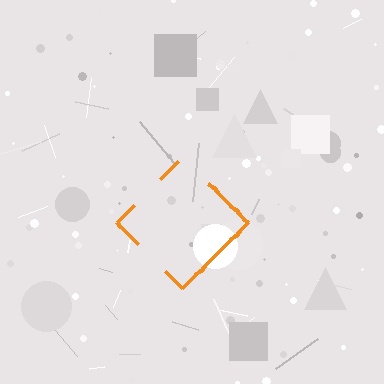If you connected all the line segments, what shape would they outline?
They would outline a diamond.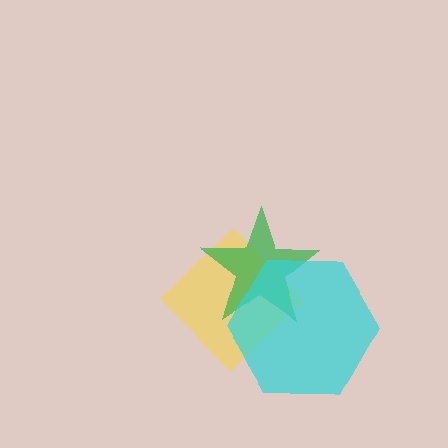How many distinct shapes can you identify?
There are 3 distinct shapes: a yellow diamond, a green star, a cyan hexagon.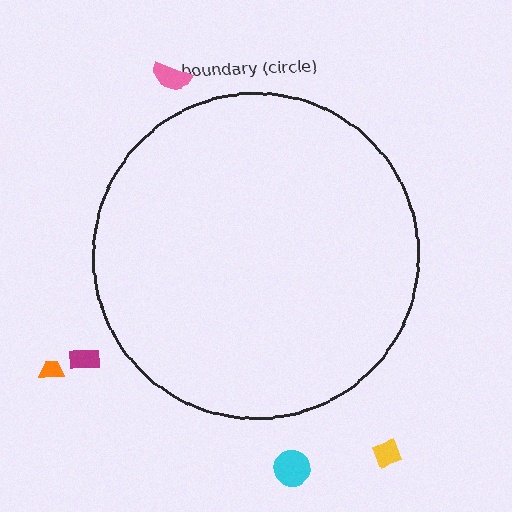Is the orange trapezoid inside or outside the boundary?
Outside.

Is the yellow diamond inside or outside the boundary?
Outside.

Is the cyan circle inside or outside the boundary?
Outside.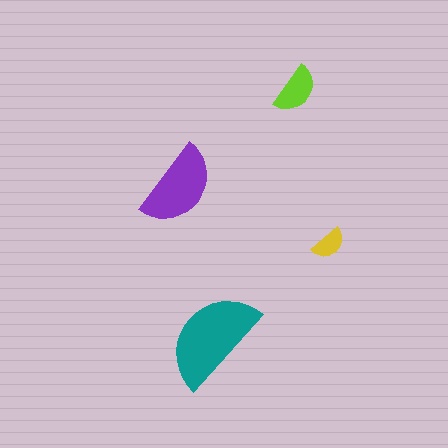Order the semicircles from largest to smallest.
the teal one, the purple one, the lime one, the yellow one.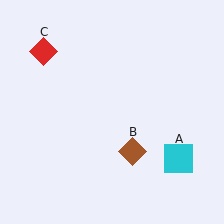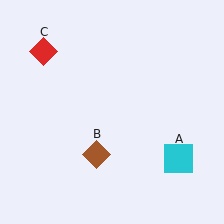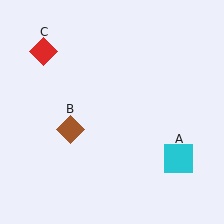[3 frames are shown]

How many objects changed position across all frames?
1 object changed position: brown diamond (object B).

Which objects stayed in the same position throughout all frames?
Cyan square (object A) and red diamond (object C) remained stationary.